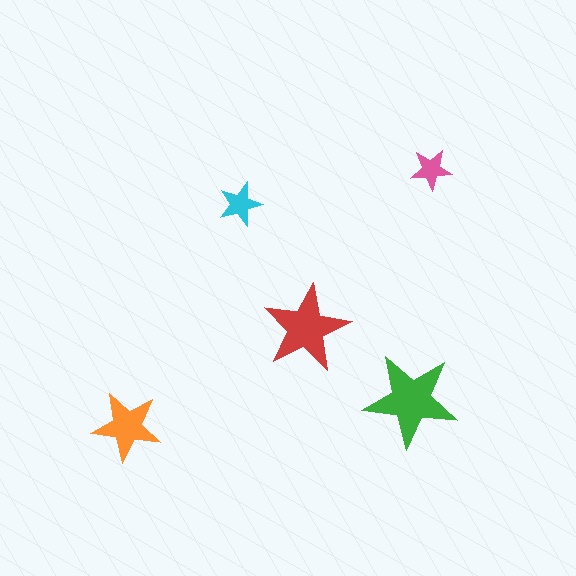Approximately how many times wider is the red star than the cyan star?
About 2 times wider.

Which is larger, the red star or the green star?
The green one.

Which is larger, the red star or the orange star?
The red one.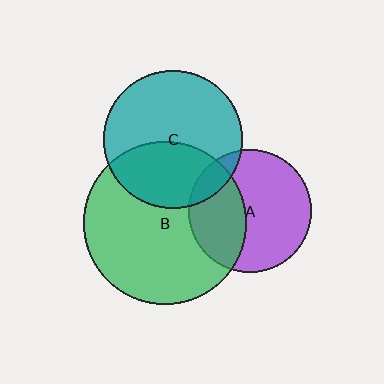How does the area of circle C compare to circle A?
Approximately 1.3 times.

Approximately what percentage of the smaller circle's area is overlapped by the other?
Approximately 10%.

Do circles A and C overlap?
Yes.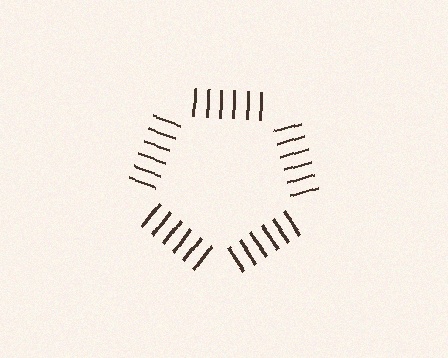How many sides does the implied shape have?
5 sides — the line-ends trace a pentagon.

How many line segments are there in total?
30 — 6 along each of the 5 edges.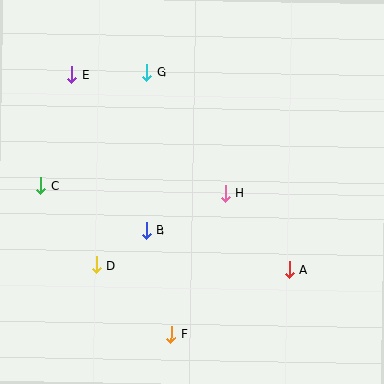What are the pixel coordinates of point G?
Point G is at (147, 72).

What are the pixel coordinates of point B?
Point B is at (147, 230).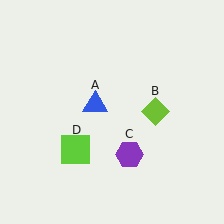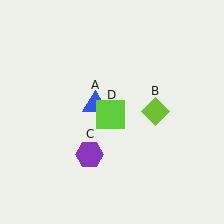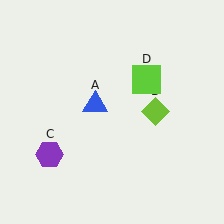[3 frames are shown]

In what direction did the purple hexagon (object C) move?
The purple hexagon (object C) moved left.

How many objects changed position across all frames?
2 objects changed position: purple hexagon (object C), lime square (object D).